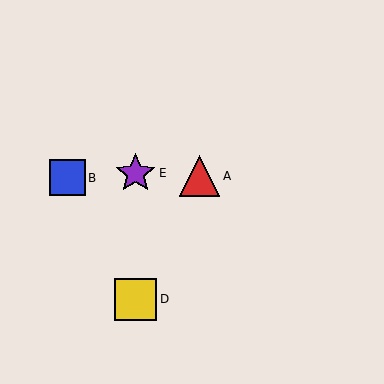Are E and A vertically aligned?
No, E is at x≈135 and A is at x≈200.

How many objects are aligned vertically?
3 objects (C, D, E) are aligned vertically.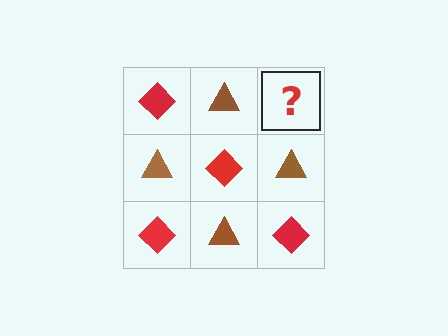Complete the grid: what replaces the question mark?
The question mark should be replaced with a red diamond.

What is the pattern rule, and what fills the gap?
The rule is that it alternates red diamond and brown triangle in a checkerboard pattern. The gap should be filled with a red diamond.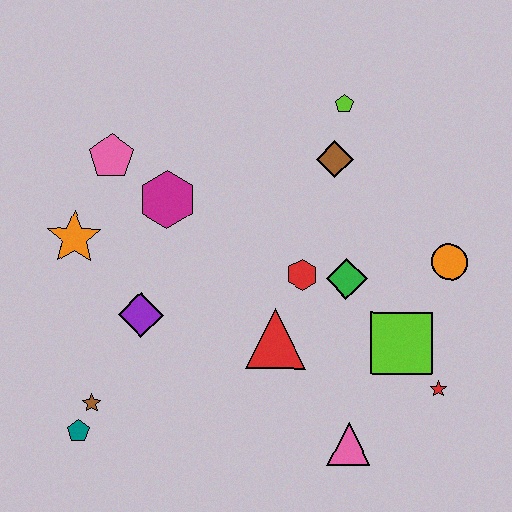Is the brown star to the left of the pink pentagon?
Yes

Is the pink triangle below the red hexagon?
Yes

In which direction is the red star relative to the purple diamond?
The red star is to the right of the purple diamond.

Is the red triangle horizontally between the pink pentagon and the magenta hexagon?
No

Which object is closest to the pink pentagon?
The magenta hexagon is closest to the pink pentagon.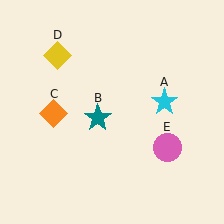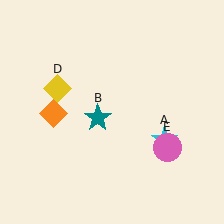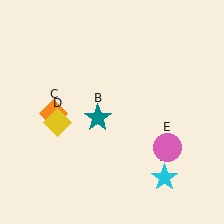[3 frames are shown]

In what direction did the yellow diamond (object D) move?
The yellow diamond (object D) moved down.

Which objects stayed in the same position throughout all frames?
Teal star (object B) and orange diamond (object C) and pink circle (object E) remained stationary.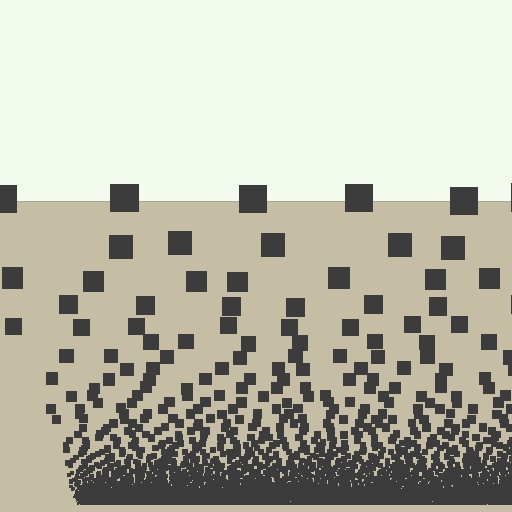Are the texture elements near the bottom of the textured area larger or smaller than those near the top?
Smaller. The gradient is inverted — elements near the bottom are smaller and denser.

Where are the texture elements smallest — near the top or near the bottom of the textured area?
Near the bottom.